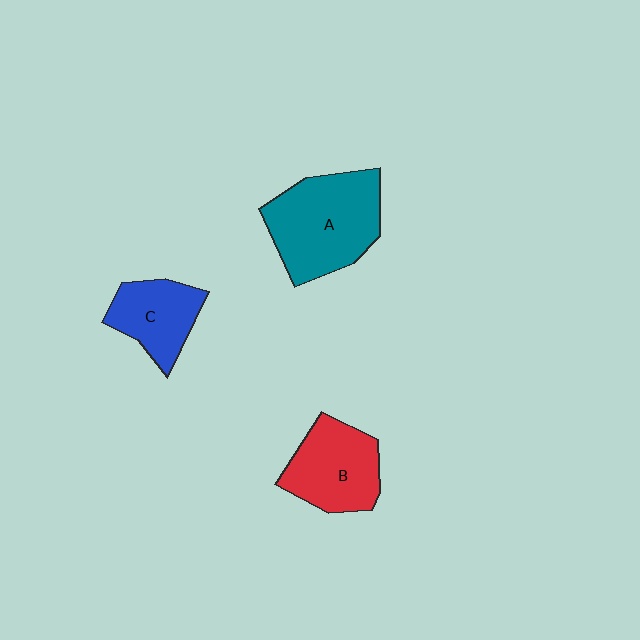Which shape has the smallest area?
Shape C (blue).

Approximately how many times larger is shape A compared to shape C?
Approximately 1.7 times.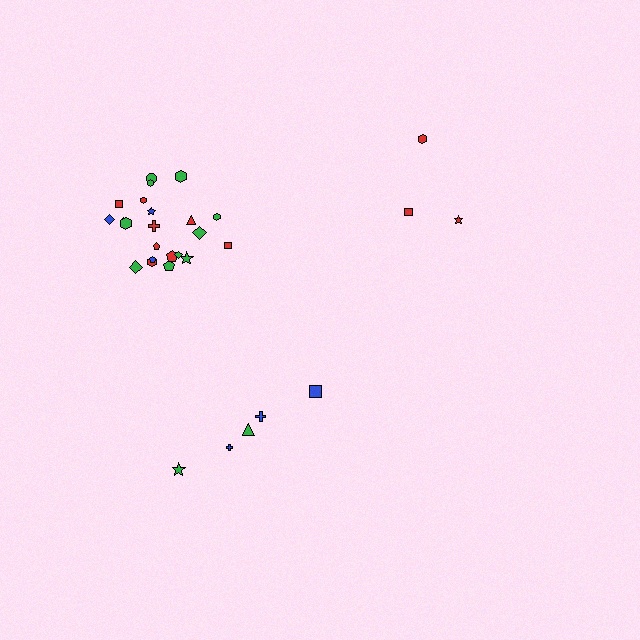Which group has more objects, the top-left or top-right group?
The top-left group.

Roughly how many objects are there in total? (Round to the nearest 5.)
Roughly 30 objects in total.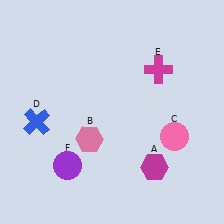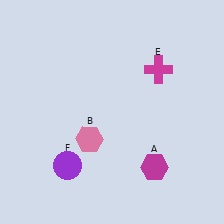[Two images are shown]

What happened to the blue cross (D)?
The blue cross (D) was removed in Image 2. It was in the bottom-left area of Image 1.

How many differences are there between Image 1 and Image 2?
There are 2 differences between the two images.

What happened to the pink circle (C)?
The pink circle (C) was removed in Image 2. It was in the bottom-right area of Image 1.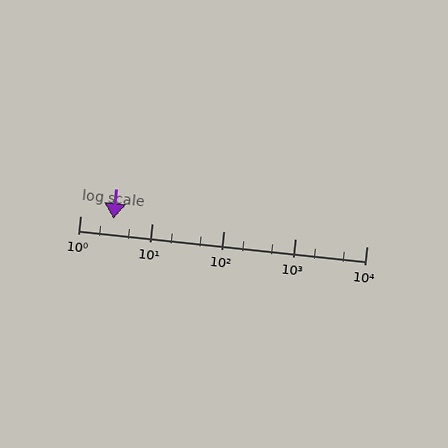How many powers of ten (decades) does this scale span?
The scale spans 4 decades, from 1 to 10000.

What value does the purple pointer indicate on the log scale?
The pointer indicates approximately 2.9.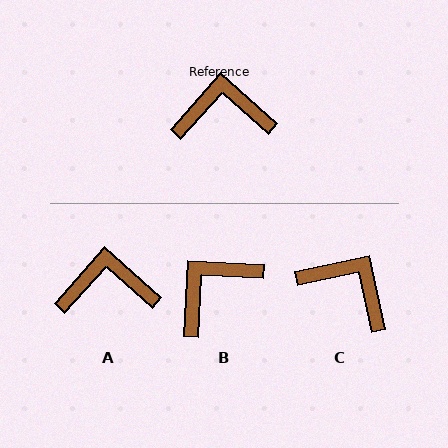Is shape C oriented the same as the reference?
No, it is off by about 36 degrees.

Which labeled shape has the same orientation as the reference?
A.